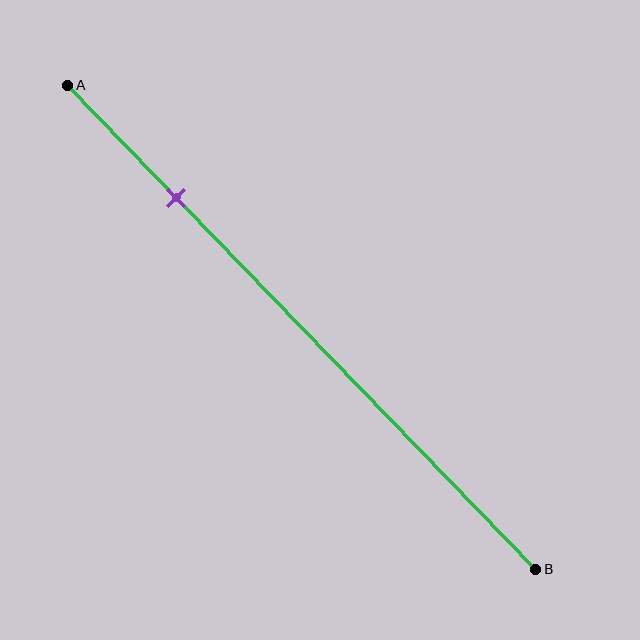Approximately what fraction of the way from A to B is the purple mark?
The purple mark is approximately 25% of the way from A to B.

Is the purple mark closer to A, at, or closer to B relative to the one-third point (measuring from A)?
The purple mark is closer to point A than the one-third point of segment AB.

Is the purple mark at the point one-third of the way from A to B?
No, the mark is at about 25% from A, not at the 33% one-third point.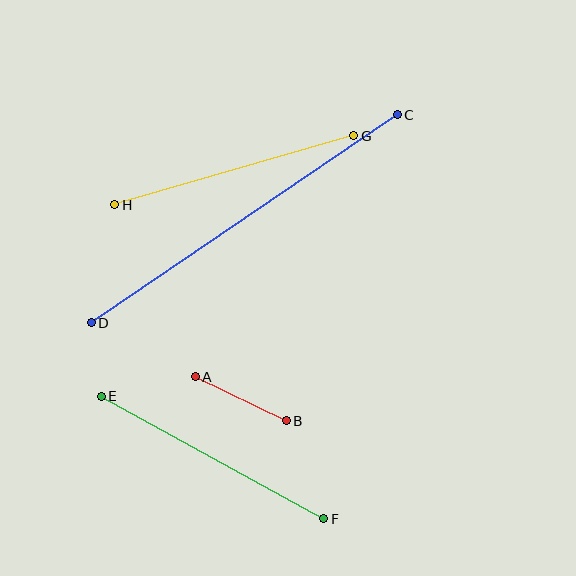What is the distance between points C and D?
The distance is approximately 370 pixels.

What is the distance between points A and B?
The distance is approximately 101 pixels.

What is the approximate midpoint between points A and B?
The midpoint is at approximately (241, 399) pixels.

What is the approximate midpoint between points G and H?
The midpoint is at approximately (234, 170) pixels.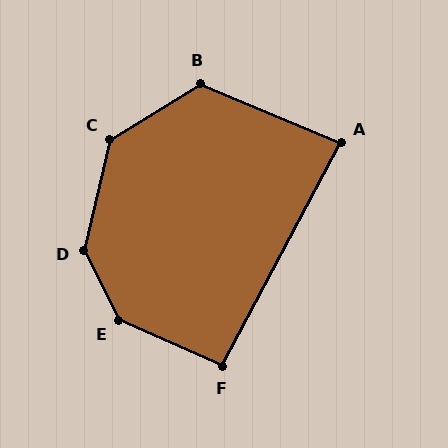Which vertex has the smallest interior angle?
A, at approximately 85 degrees.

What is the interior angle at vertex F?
Approximately 94 degrees (approximately right).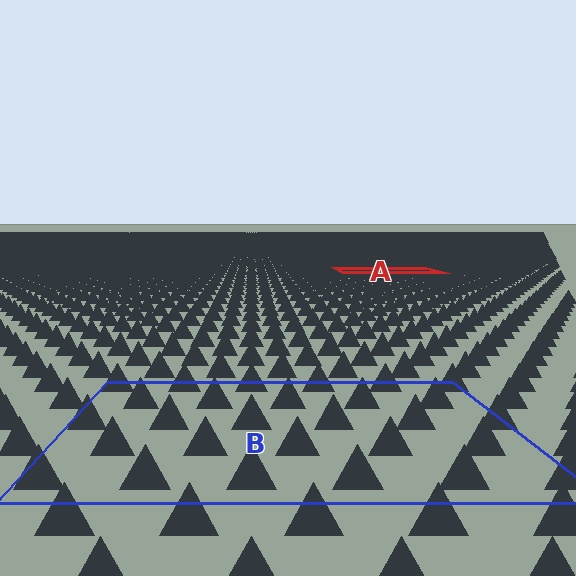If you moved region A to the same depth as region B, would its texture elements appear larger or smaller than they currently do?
They would appear larger. At a closer depth, the same texture elements are projected at a bigger on-screen size.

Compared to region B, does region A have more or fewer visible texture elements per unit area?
Region A has more texture elements per unit area — they are packed more densely because it is farther away.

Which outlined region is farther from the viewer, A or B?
Region A is farther from the viewer — the texture elements inside it appear smaller and more densely packed.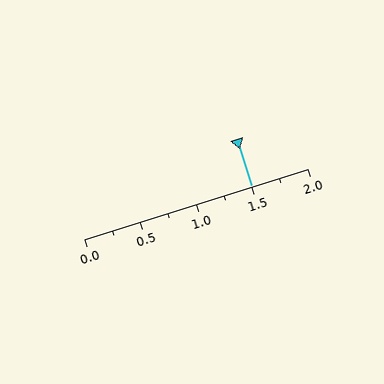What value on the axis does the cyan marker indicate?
The marker indicates approximately 1.5.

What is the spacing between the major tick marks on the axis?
The major ticks are spaced 0.5 apart.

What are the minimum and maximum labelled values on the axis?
The axis runs from 0.0 to 2.0.